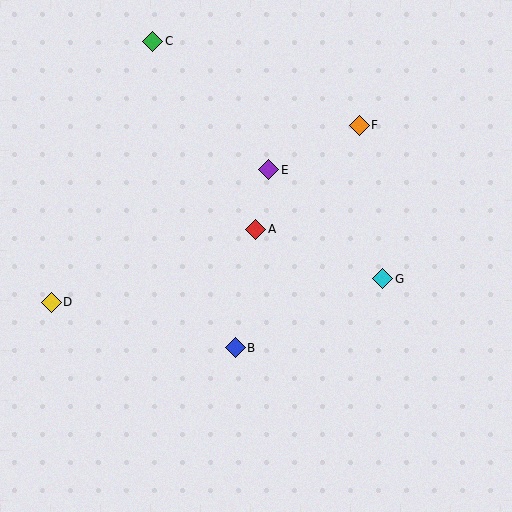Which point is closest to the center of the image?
Point A at (256, 229) is closest to the center.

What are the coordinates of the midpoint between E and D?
The midpoint between E and D is at (160, 236).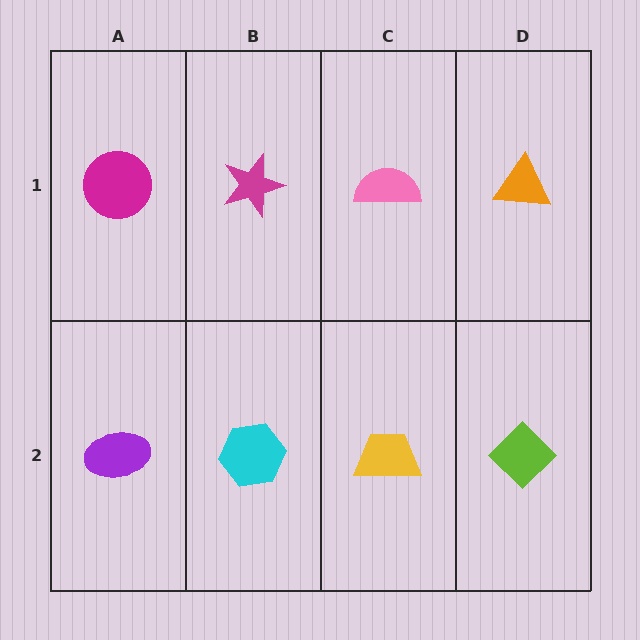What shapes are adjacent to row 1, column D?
A lime diamond (row 2, column D), a pink semicircle (row 1, column C).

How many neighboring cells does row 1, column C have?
3.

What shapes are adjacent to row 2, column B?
A magenta star (row 1, column B), a purple ellipse (row 2, column A), a yellow trapezoid (row 2, column C).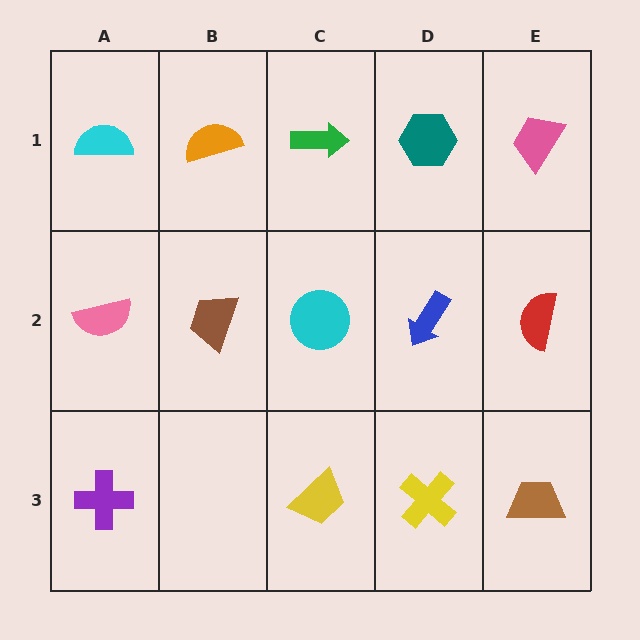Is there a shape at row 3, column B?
No, that cell is empty.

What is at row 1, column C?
A green arrow.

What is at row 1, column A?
A cyan semicircle.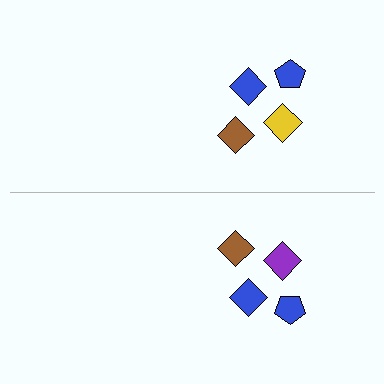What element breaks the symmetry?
The purple diamond on the bottom side breaks the symmetry — its mirror counterpart is yellow.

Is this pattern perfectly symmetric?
No, the pattern is not perfectly symmetric. The purple diamond on the bottom side breaks the symmetry — its mirror counterpart is yellow.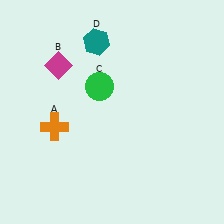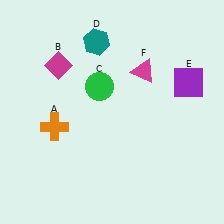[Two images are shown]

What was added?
A purple square (E), a magenta triangle (F) were added in Image 2.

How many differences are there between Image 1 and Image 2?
There are 2 differences between the two images.